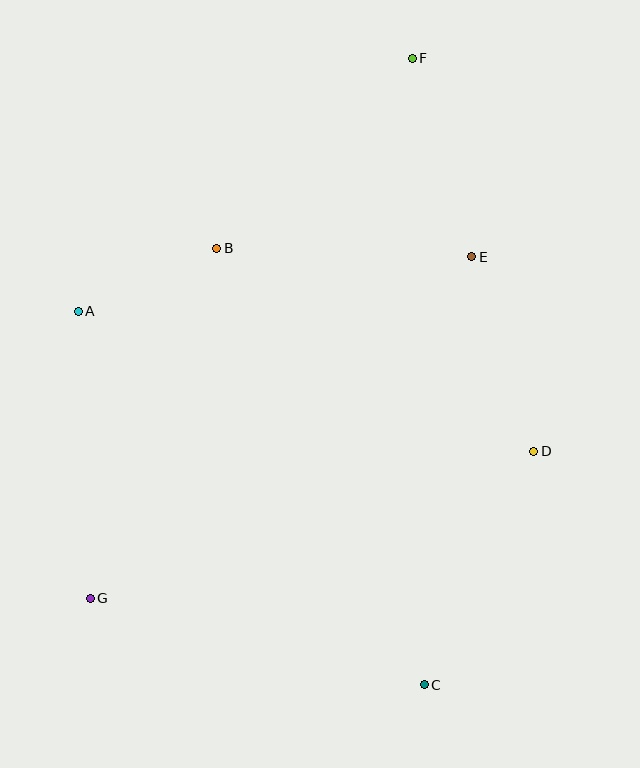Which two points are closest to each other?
Points A and B are closest to each other.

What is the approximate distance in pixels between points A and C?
The distance between A and C is approximately 509 pixels.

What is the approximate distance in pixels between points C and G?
The distance between C and G is approximately 345 pixels.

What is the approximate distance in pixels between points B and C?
The distance between B and C is approximately 483 pixels.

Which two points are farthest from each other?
Points F and G are farthest from each other.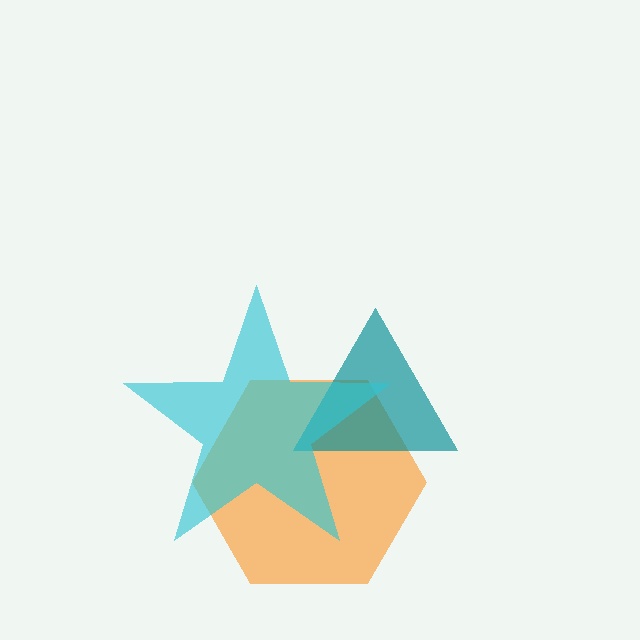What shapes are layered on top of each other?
The layered shapes are: an orange hexagon, a teal triangle, a cyan star.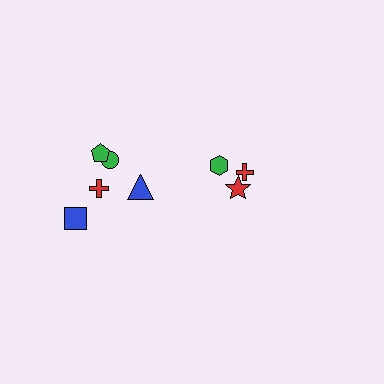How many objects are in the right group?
There are 3 objects.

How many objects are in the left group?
There are 5 objects.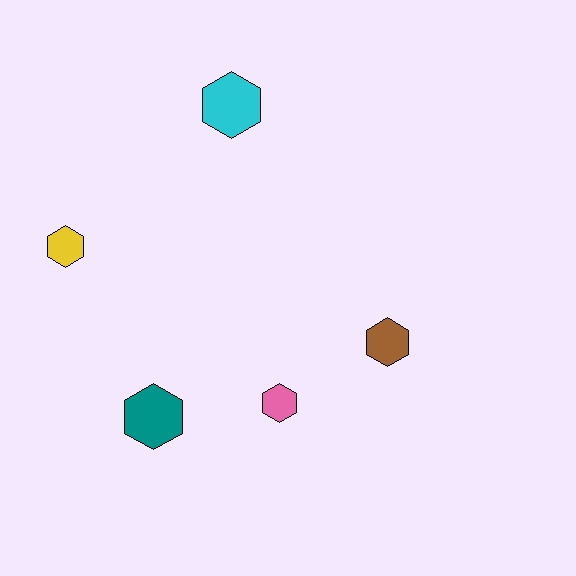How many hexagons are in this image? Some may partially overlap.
There are 5 hexagons.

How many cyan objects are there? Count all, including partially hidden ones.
There is 1 cyan object.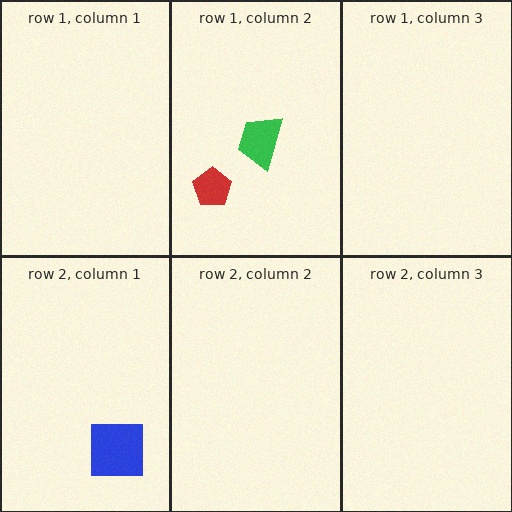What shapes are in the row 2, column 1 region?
The blue square.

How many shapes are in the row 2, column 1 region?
1.